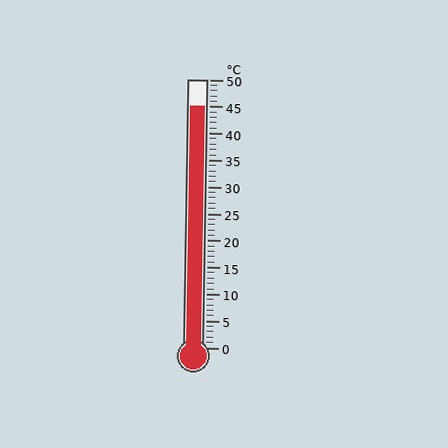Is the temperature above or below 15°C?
The temperature is above 15°C.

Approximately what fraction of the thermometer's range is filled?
The thermometer is filled to approximately 90% of its range.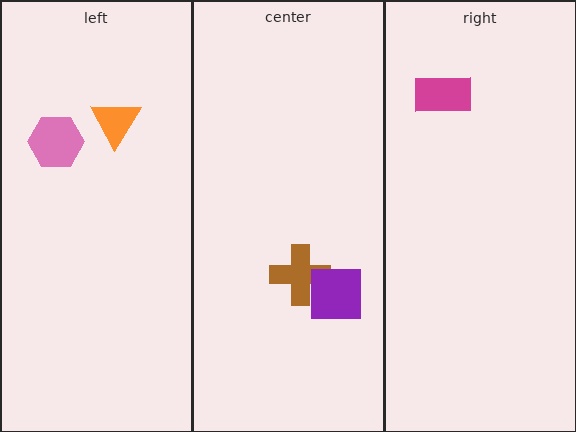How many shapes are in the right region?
1.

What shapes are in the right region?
The magenta rectangle.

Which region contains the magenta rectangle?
The right region.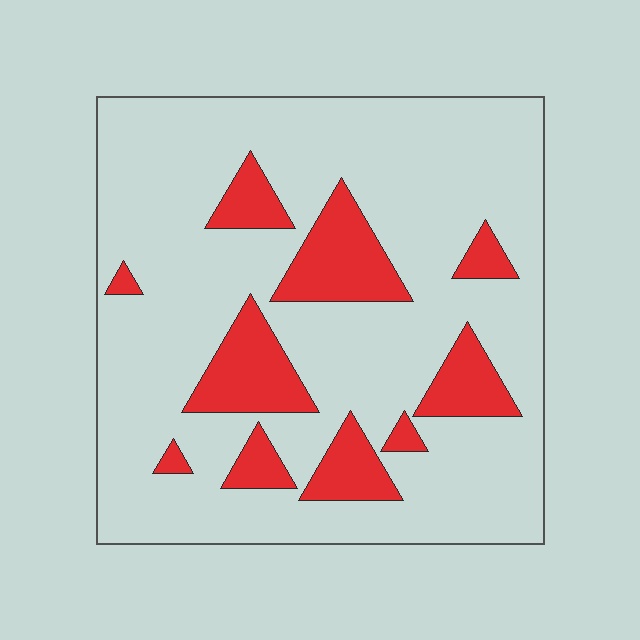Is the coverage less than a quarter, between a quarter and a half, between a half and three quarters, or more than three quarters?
Less than a quarter.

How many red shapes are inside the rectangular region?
10.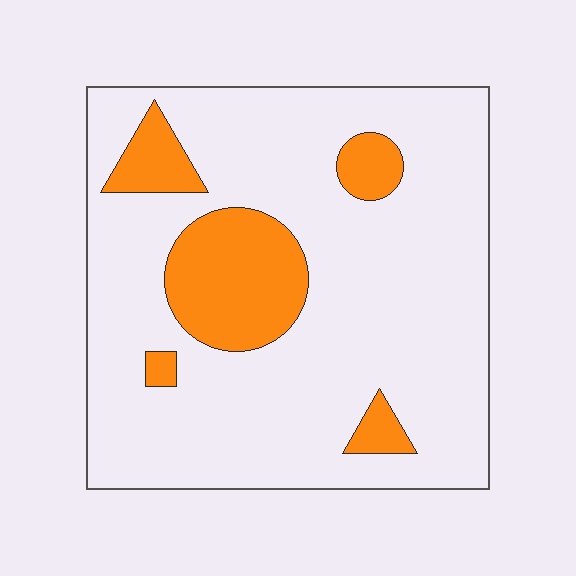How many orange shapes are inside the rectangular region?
5.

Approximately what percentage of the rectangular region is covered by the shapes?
Approximately 20%.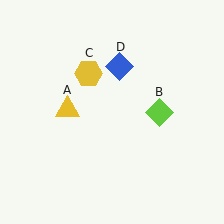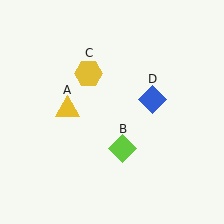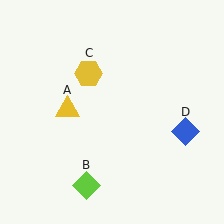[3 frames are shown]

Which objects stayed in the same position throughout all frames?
Yellow triangle (object A) and yellow hexagon (object C) remained stationary.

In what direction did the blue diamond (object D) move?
The blue diamond (object D) moved down and to the right.